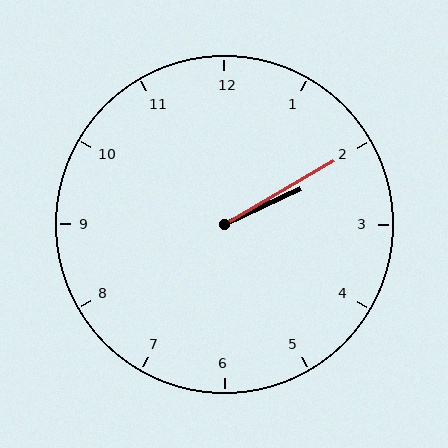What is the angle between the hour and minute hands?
Approximately 5 degrees.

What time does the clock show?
2:10.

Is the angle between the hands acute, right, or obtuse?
It is acute.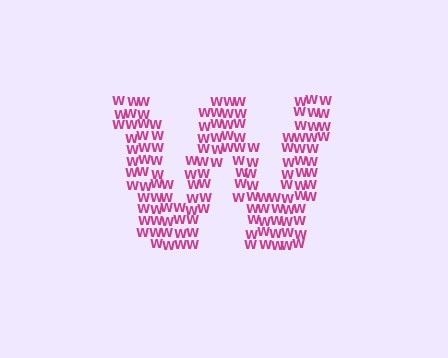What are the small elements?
The small elements are letter W's.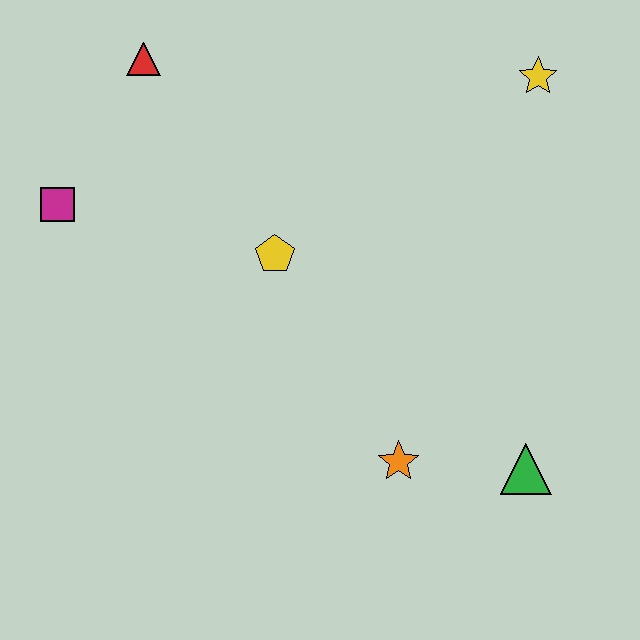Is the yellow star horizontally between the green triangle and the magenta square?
No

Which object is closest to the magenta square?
The red triangle is closest to the magenta square.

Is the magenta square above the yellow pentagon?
Yes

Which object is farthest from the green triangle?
The red triangle is farthest from the green triangle.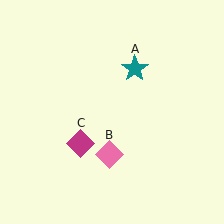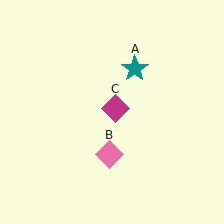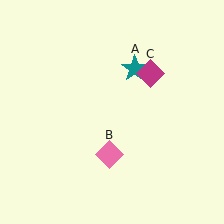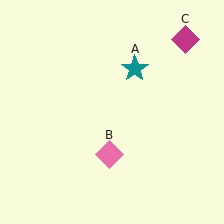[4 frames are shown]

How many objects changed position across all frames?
1 object changed position: magenta diamond (object C).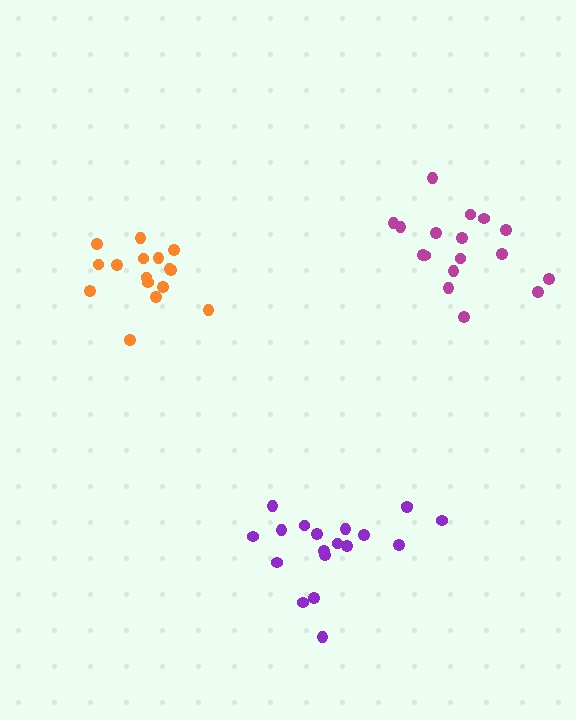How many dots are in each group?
Group 1: 17 dots, Group 2: 19 dots, Group 3: 16 dots (52 total).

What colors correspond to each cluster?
The clusters are colored: magenta, purple, orange.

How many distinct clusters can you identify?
There are 3 distinct clusters.